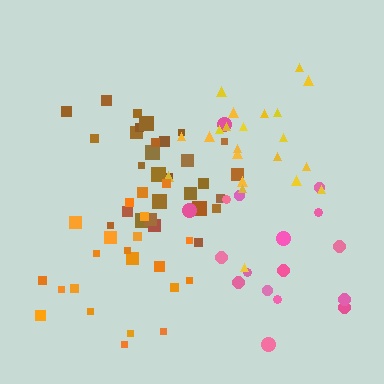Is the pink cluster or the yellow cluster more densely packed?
Yellow.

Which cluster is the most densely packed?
Brown.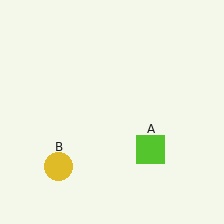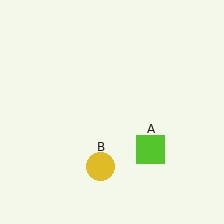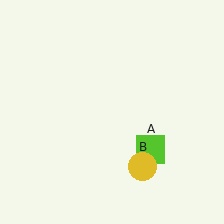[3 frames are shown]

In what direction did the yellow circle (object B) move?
The yellow circle (object B) moved right.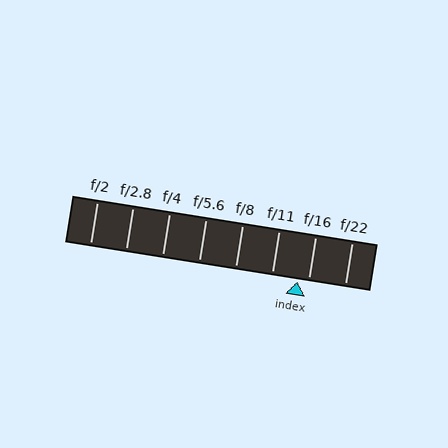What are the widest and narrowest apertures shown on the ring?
The widest aperture shown is f/2 and the narrowest is f/22.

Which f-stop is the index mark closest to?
The index mark is closest to f/16.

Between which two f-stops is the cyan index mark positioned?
The index mark is between f/11 and f/16.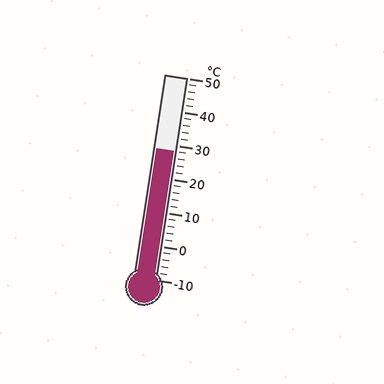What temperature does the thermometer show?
The thermometer shows approximately 28°C.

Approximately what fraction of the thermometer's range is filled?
The thermometer is filled to approximately 65% of its range.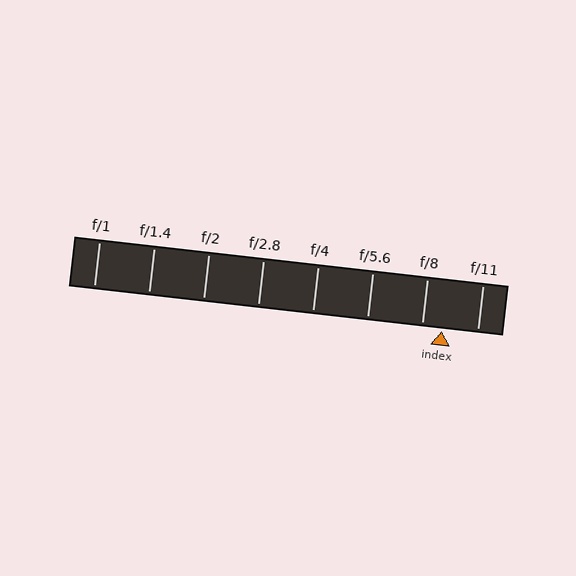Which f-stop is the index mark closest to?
The index mark is closest to f/8.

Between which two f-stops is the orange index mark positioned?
The index mark is between f/8 and f/11.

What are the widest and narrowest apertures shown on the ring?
The widest aperture shown is f/1 and the narrowest is f/11.